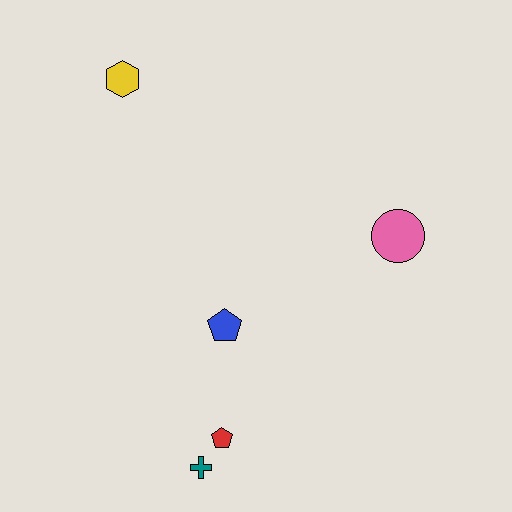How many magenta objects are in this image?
There are no magenta objects.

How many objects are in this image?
There are 5 objects.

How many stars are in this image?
There are no stars.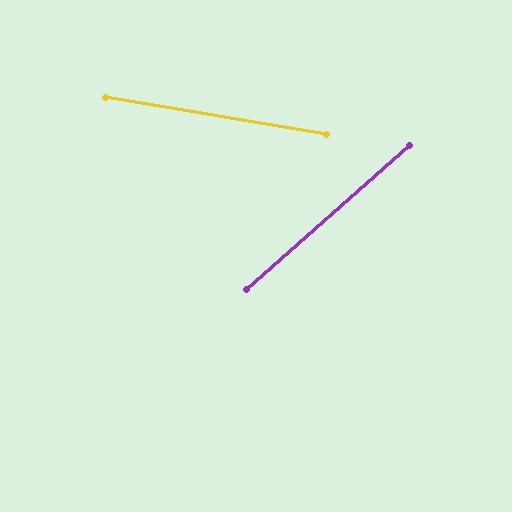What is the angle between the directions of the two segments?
Approximately 51 degrees.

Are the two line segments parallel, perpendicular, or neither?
Neither parallel nor perpendicular — they differ by about 51°.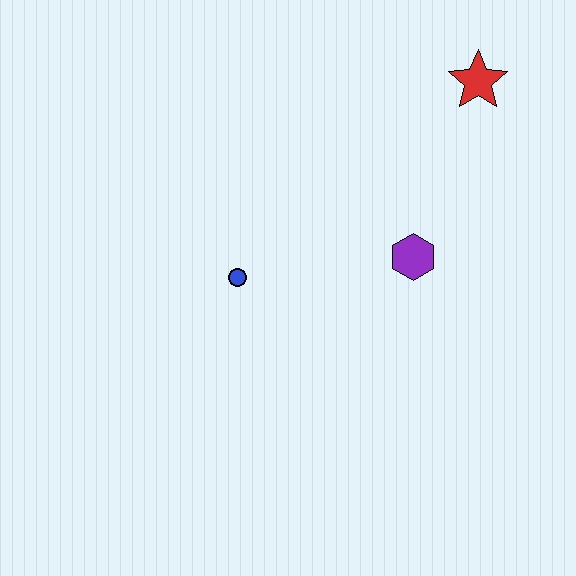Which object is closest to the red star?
The purple hexagon is closest to the red star.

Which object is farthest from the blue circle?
The red star is farthest from the blue circle.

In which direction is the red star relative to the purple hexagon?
The red star is above the purple hexagon.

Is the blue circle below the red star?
Yes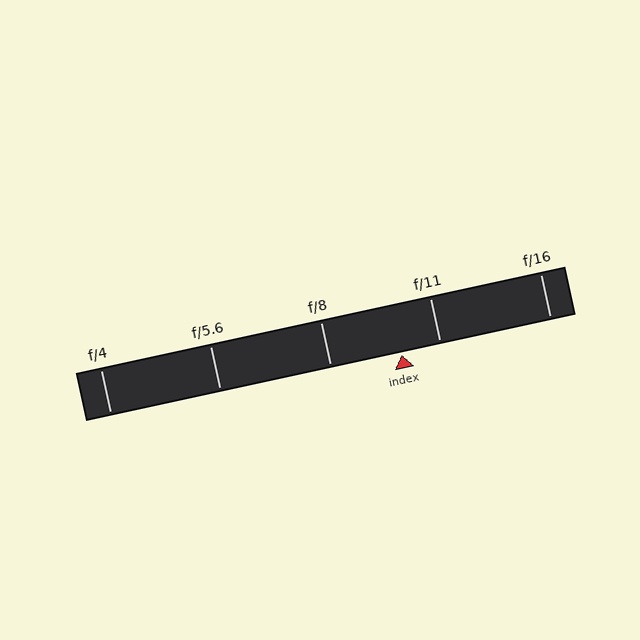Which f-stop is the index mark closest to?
The index mark is closest to f/11.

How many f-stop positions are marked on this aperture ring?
There are 5 f-stop positions marked.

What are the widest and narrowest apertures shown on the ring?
The widest aperture shown is f/4 and the narrowest is f/16.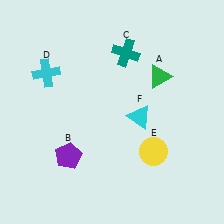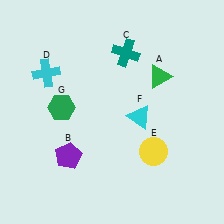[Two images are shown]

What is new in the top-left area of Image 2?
A green hexagon (G) was added in the top-left area of Image 2.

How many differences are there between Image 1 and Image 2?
There is 1 difference between the two images.